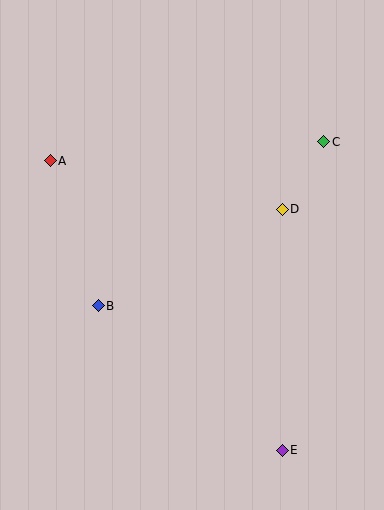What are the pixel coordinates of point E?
Point E is at (282, 450).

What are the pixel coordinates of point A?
Point A is at (50, 161).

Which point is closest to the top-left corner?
Point A is closest to the top-left corner.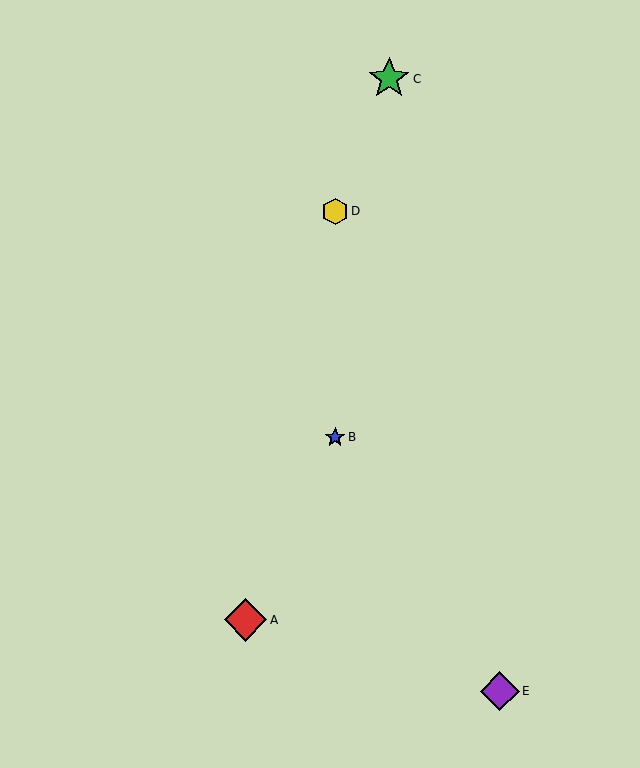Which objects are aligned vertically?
Objects B, D are aligned vertically.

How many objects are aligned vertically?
2 objects (B, D) are aligned vertically.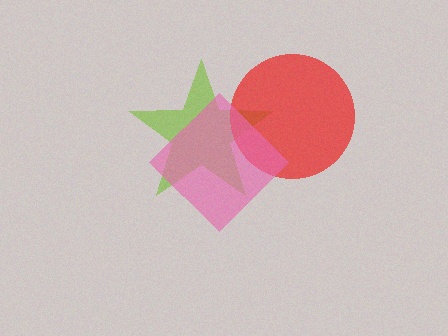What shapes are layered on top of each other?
The layered shapes are: a lime star, a red circle, a pink diamond.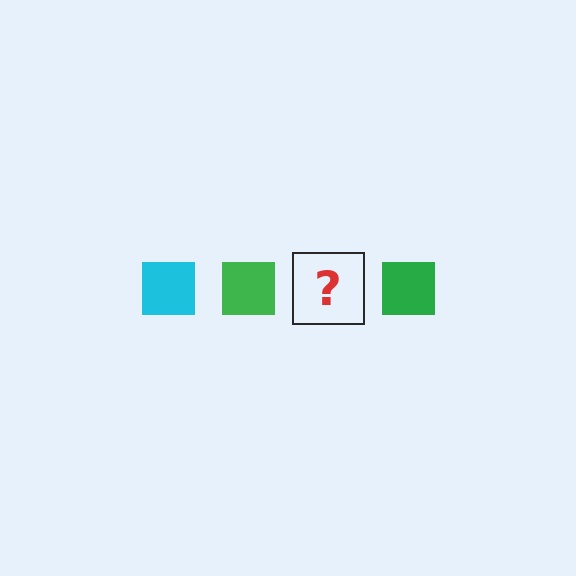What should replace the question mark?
The question mark should be replaced with a cyan square.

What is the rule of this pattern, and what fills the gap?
The rule is that the pattern cycles through cyan, green squares. The gap should be filled with a cyan square.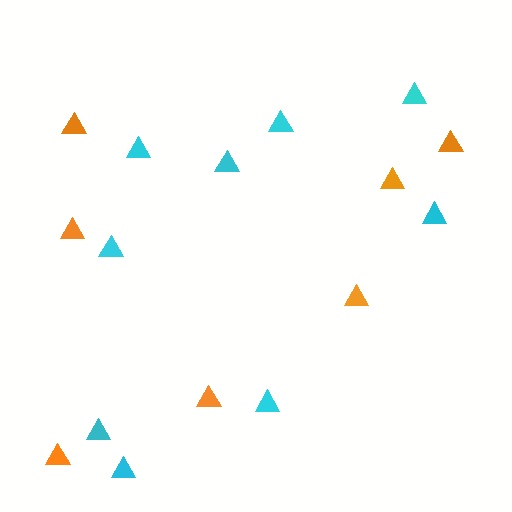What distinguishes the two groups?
There are 2 groups: one group of cyan triangles (9) and one group of orange triangles (7).